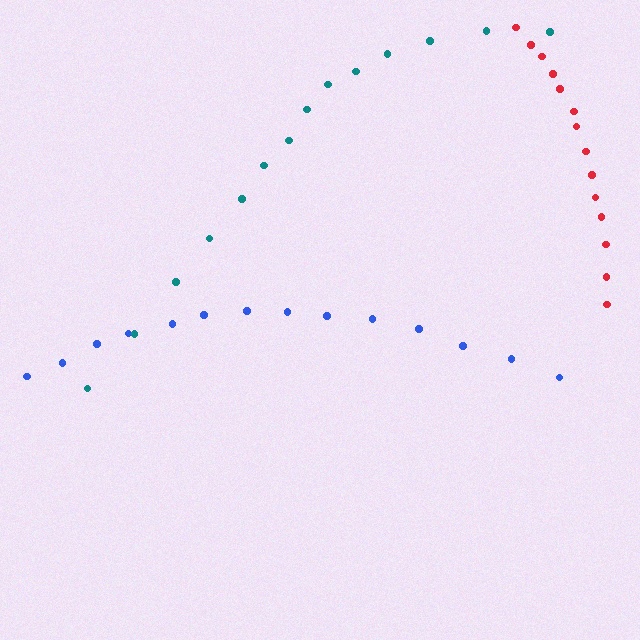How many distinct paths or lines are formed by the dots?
There are 3 distinct paths.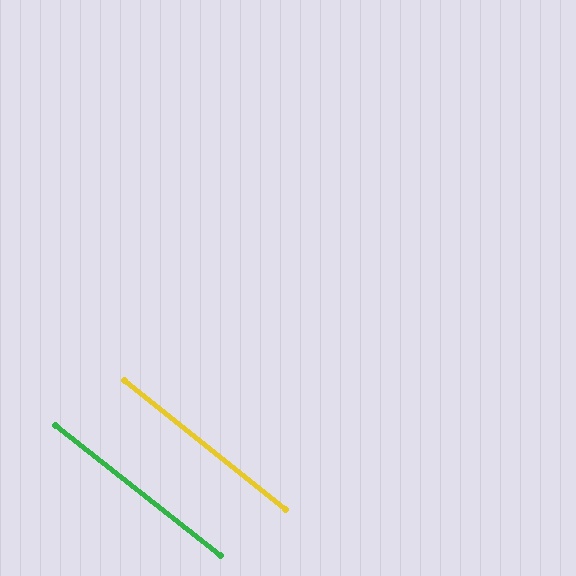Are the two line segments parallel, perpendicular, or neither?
Parallel — their directions differ by only 0.4°.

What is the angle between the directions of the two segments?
Approximately 0 degrees.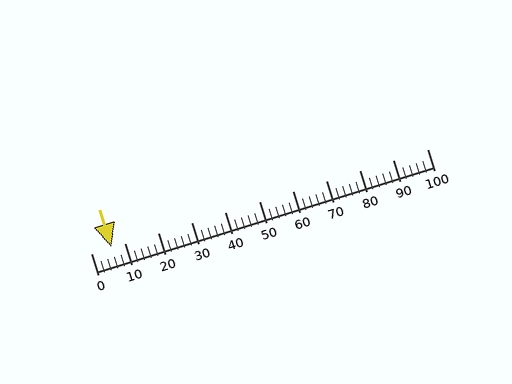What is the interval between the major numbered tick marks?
The major tick marks are spaced 10 units apart.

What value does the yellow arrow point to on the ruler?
The yellow arrow points to approximately 6.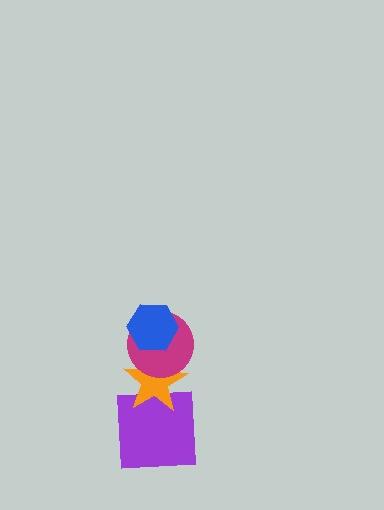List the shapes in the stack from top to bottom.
From top to bottom: the blue hexagon, the magenta circle, the orange star, the purple square.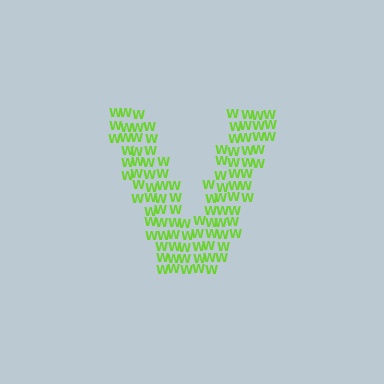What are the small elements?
The small elements are letter W's.